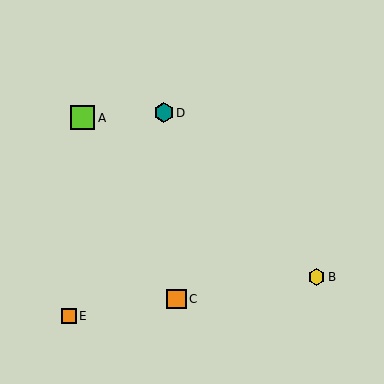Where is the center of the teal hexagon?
The center of the teal hexagon is at (164, 113).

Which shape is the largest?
The lime square (labeled A) is the largest.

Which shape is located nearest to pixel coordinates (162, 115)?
The teal hexagon (labeled D) at (164, 113) is nearest to that location.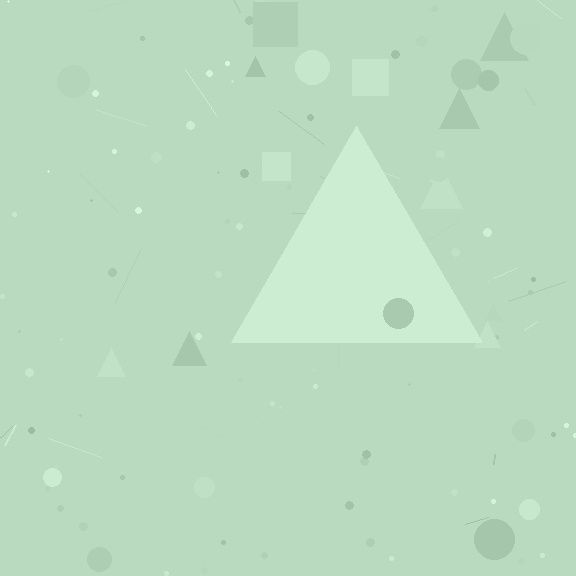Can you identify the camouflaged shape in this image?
The camouflaged shape is a triangle.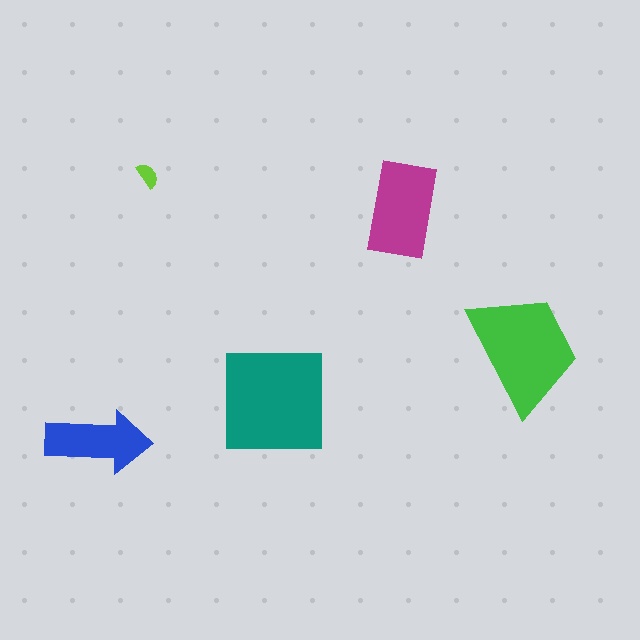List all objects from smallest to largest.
The lime semicircle, the blue arrow, the magenta rectangle, the green trapezoid, the teal square.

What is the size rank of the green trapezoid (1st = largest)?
2nd.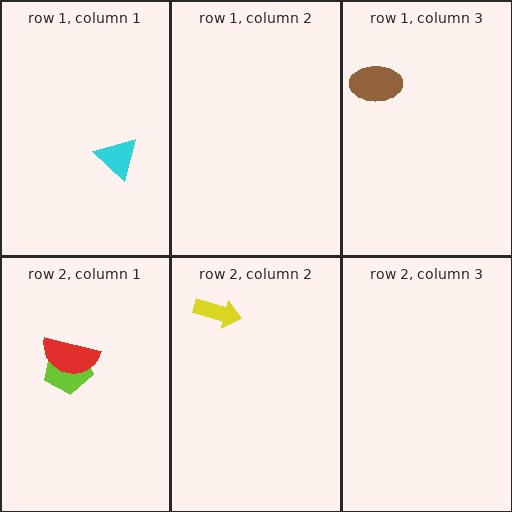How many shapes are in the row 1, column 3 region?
1.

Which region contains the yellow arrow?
The row 2, column 2 region.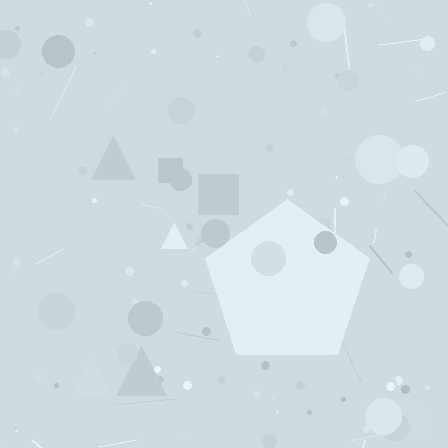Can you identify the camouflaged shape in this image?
The camouflaged shape is a pentagon.